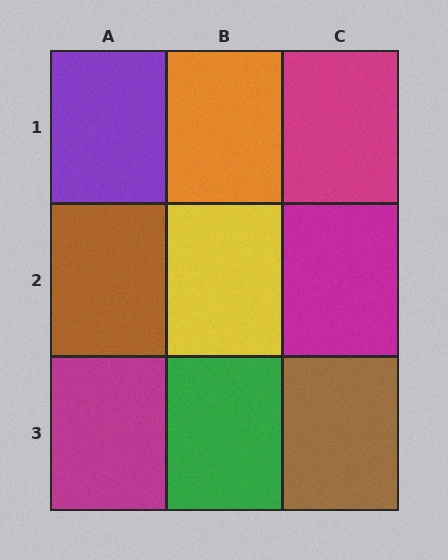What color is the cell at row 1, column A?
Purple.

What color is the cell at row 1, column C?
Magenta.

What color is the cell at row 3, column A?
Magenta.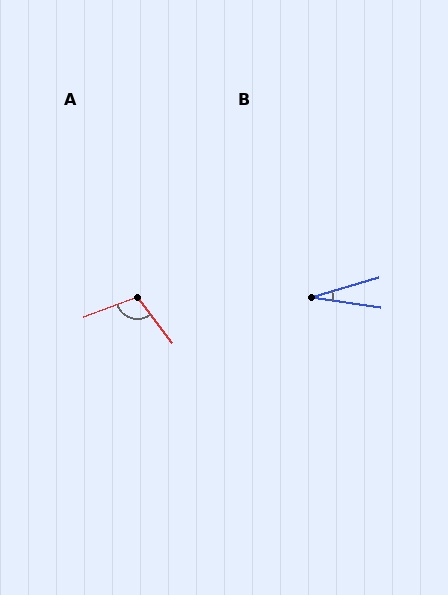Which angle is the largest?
A, at approximately 107 degrees.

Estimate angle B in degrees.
Approximately 25 degrees.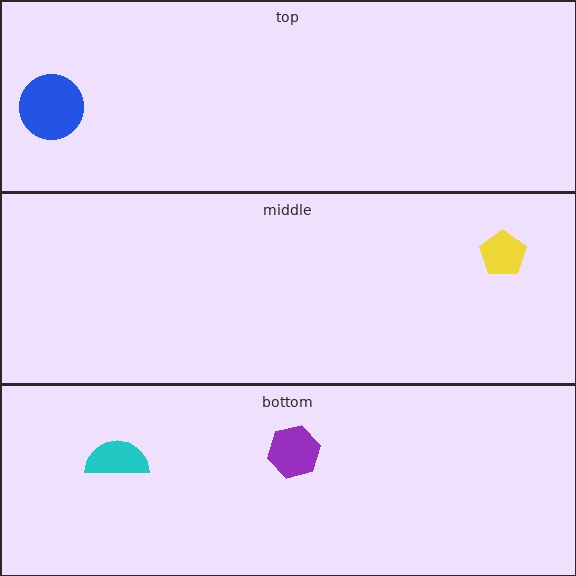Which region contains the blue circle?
The top region.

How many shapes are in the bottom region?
2.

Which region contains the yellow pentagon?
The middle region.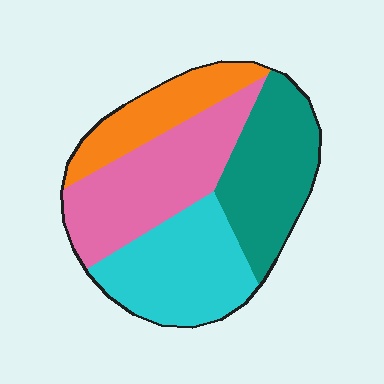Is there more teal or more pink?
Pink.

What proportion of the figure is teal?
Teal takes up about one quarter (1/4) of the figure.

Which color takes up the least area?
Orange, at roughly 15%.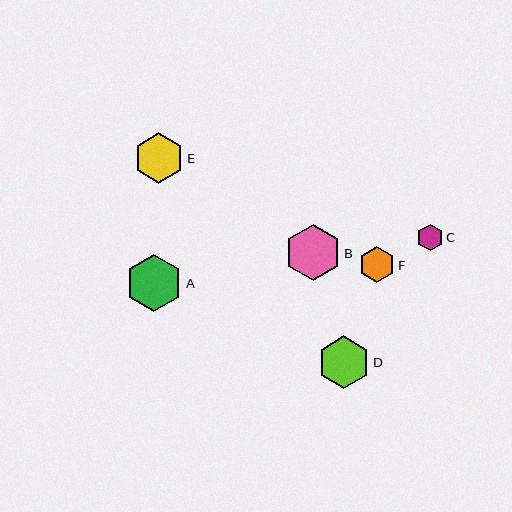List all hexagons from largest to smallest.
From largest to smallest: A, B, D, E, F, C.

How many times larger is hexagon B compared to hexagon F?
Hexagon B is approximately 1.6 times the size of hexagon F.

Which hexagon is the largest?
Hexagon A is the largest with a size of approximately 57 pixels.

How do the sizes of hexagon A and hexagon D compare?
Hexagon A and hexagon D are approximately the same size.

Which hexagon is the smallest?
Hexagon C is the smallest with a size of approximately 27 pixels.